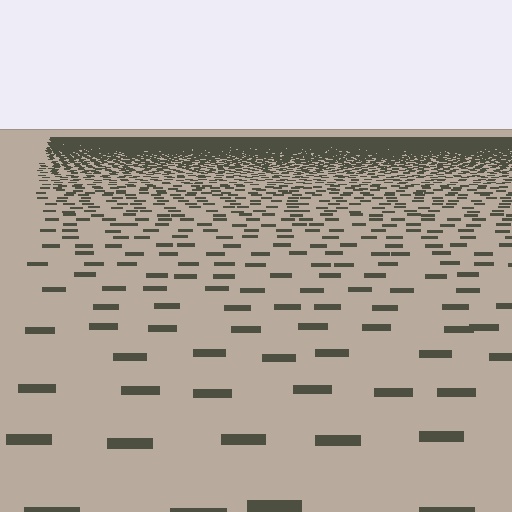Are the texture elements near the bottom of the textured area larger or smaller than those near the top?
Larger. Near the bottom, elements are closer to the viewer and appear at a bigger on-screen size.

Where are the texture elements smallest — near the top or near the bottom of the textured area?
Near the top.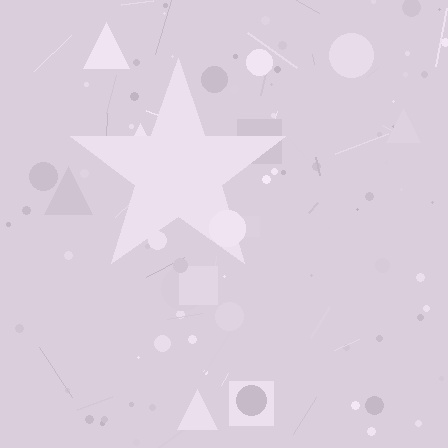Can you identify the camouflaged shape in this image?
The camouflaged shape is a star.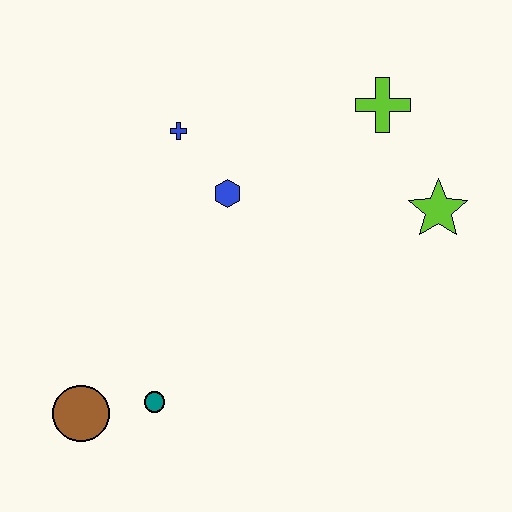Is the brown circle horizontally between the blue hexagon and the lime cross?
No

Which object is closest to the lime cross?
The lime star is closest to the lime cross.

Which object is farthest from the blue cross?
The brown circle is farthest from the blue cross.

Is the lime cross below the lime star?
No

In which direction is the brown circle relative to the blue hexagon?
The brown circle is below the blue hexagon.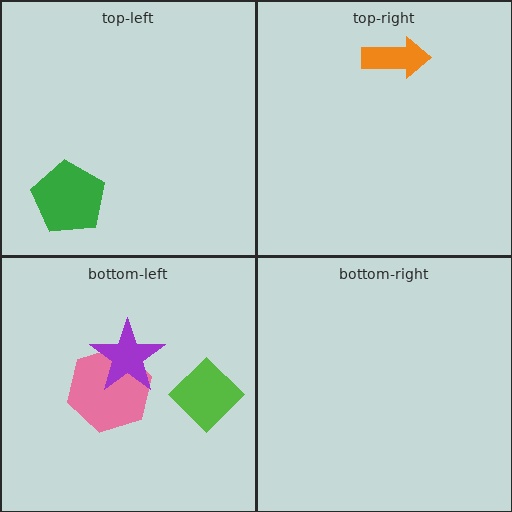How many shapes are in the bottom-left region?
3.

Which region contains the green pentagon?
The top-left region.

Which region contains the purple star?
The bottom-left region.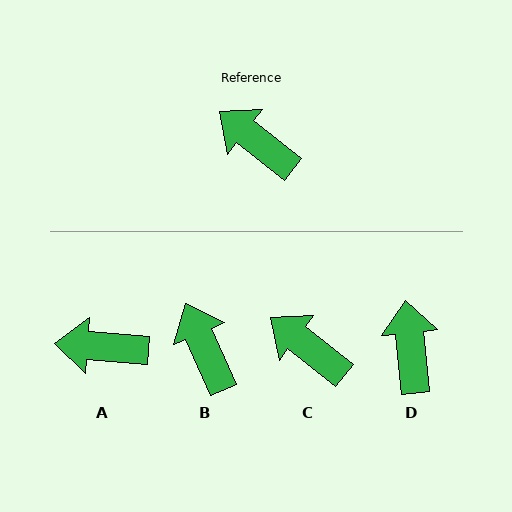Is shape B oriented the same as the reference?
No, it is off by about 28 degrees.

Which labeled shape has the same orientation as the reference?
C.